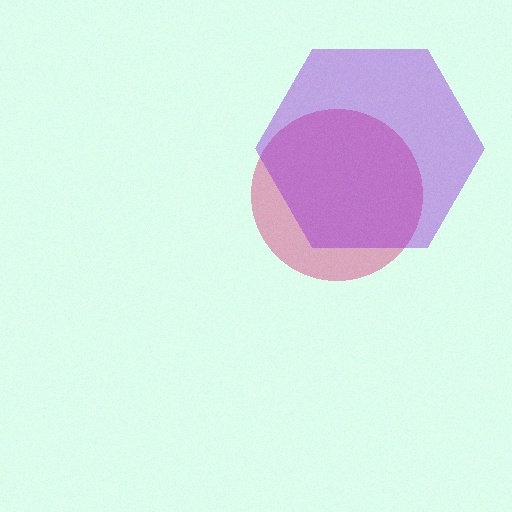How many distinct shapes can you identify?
There are 2 distinct shapes: a pink circle, a purple hexagon.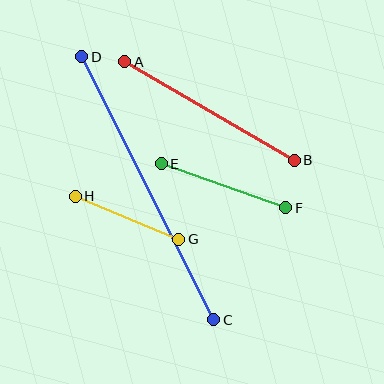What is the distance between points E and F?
The distance is approximately 132 pixels.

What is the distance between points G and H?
The distance is approximately 112 pixels.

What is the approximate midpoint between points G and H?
The midpoint is at approximately (127, 218) pixels.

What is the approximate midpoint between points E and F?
The midpoint is at approximately (224, 186) pixels.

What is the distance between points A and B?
The distance is approximately 196 pixels.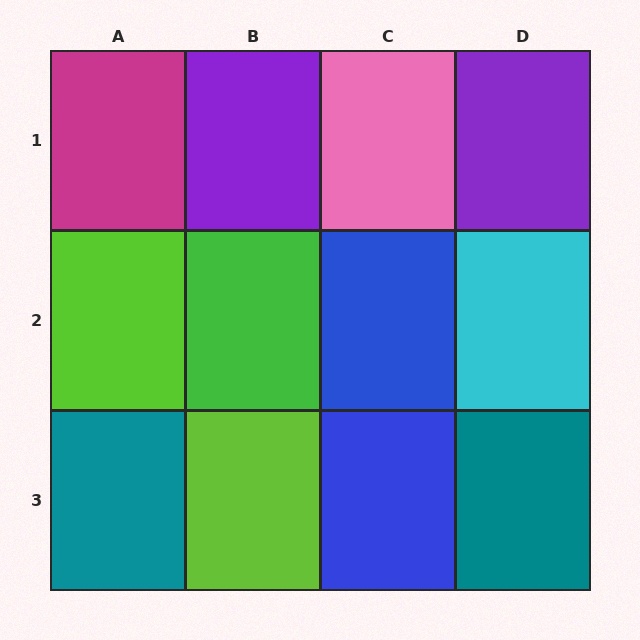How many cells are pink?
1 cell is pink.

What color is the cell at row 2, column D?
Cyan.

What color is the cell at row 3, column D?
Teal.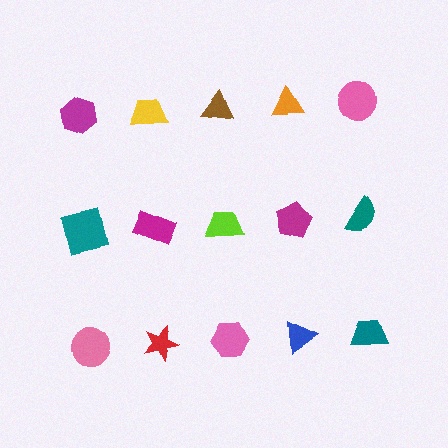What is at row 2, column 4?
A magenta pentagon.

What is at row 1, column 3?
A brown triangle.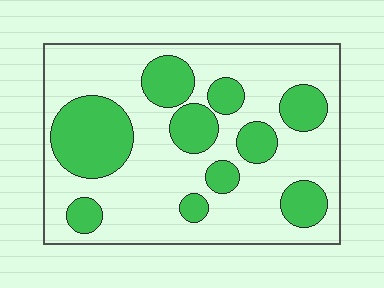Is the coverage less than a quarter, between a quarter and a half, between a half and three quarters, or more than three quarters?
Between a quarter and a half.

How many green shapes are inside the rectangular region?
10.